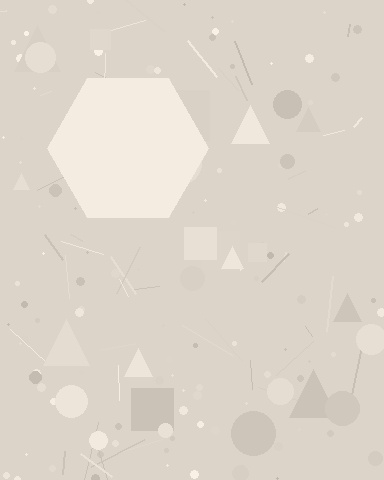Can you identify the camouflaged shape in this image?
The camouflaged shape is a hexagon.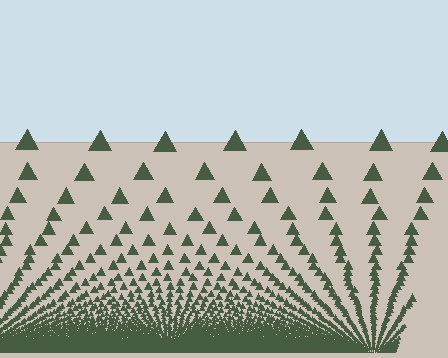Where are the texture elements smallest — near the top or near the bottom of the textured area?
Near the bottom.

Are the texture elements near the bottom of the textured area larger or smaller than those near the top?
Smaller. The gradient is inverted — elements near the bottom are smaller and denser.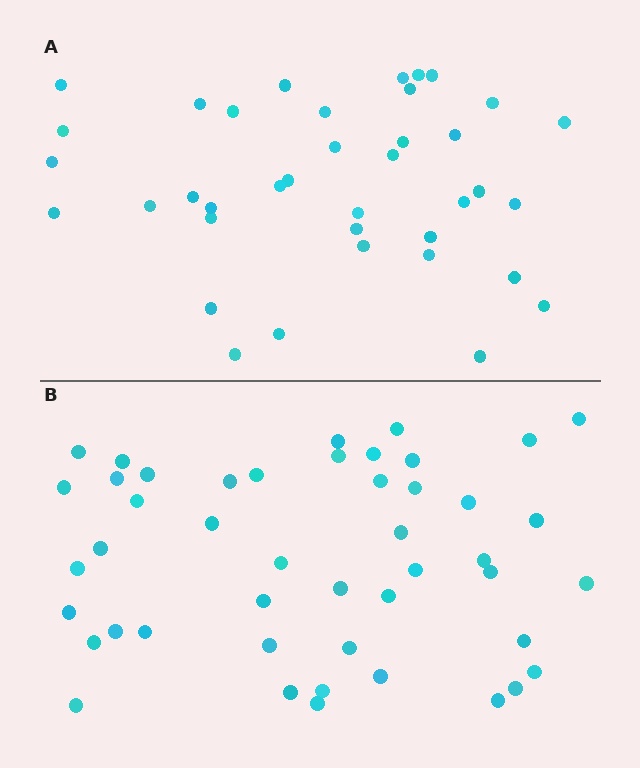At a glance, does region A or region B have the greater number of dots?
Region B (the bottom region) has more dots.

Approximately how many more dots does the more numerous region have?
Region B has roughly 8 or so more dots than region A.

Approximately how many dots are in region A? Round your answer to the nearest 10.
About 40 dots. (The exact count is 38, which rounds to 40.)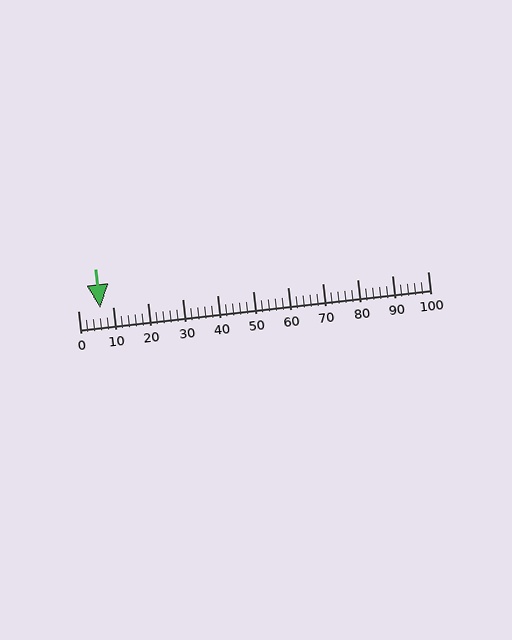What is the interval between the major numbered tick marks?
The major tick marks are spaced 10 units apart.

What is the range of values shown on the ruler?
The ruler shows values from 0 to 100.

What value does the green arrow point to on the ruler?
The green arrow points to approximately 6.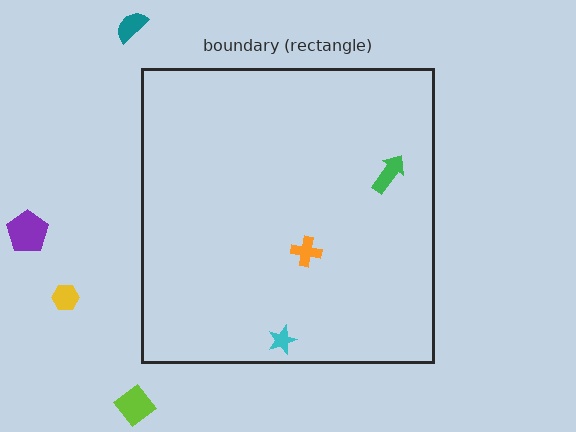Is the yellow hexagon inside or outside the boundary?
Outside.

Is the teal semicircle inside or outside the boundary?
Outside.